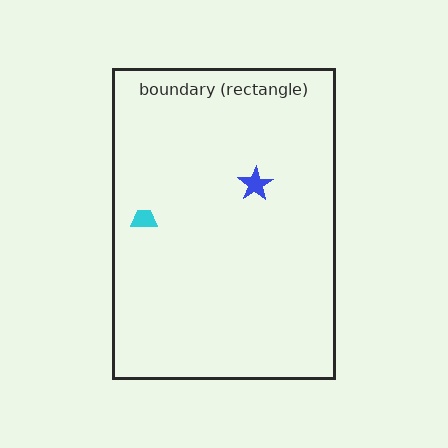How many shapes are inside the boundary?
2 inside, 0 outside.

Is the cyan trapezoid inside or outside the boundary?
Inside.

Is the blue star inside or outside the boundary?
Inside.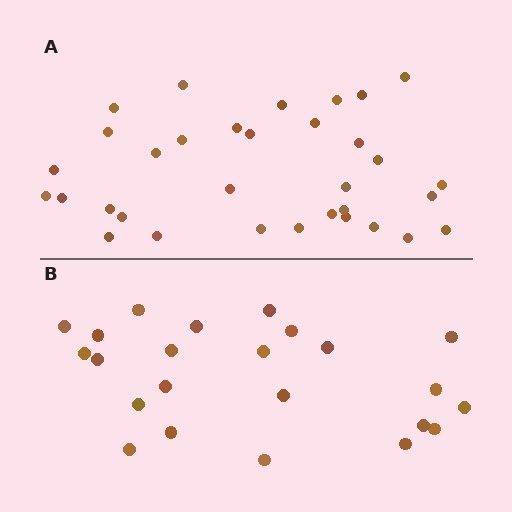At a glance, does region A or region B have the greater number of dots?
Region A (the top region) has more dots.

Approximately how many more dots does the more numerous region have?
Region A has roughly 10 or so more dots than region B.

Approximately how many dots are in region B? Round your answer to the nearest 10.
About 20 dots. (The exact count is 23, which rounds to 20.)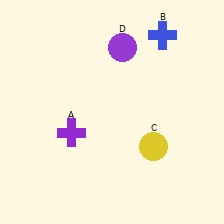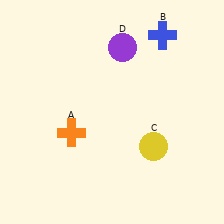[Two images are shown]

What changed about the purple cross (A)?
In Image 1, A is purple. In Image 2, it changed to orange.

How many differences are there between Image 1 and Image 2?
There is 1 difference between the two images.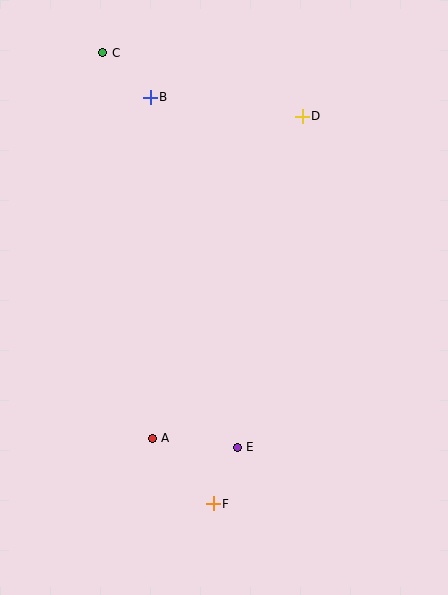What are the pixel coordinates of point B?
Point B is at (150, 97).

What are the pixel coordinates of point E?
Point E is at (237, 447).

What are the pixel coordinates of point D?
Point D is at (302, 116).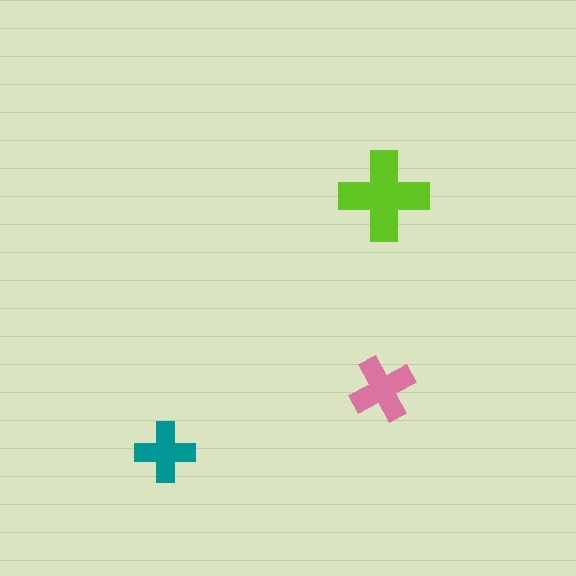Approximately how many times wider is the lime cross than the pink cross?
About 1.5 times wider.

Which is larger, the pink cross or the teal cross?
The pink one.